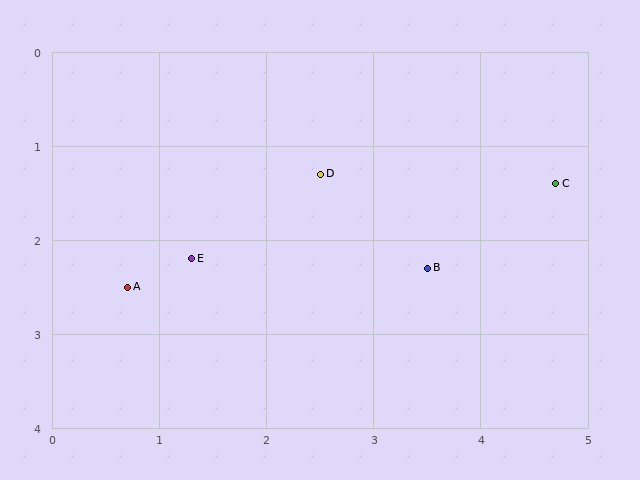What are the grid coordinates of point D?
Point D is at approximately (2.5, 1.3).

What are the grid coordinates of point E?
Point E is at approximately (1.3, 2.2).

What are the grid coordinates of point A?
Point A is at approximately (0.7, 2.5).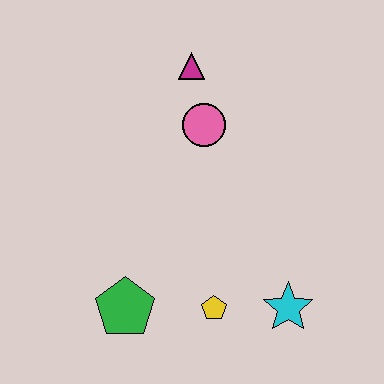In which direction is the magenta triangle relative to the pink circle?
The magenta triangle is above the pink circle.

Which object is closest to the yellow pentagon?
The cyan star is closest to the yellow pentagon.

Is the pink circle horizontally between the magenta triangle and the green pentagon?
No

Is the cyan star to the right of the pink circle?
Yes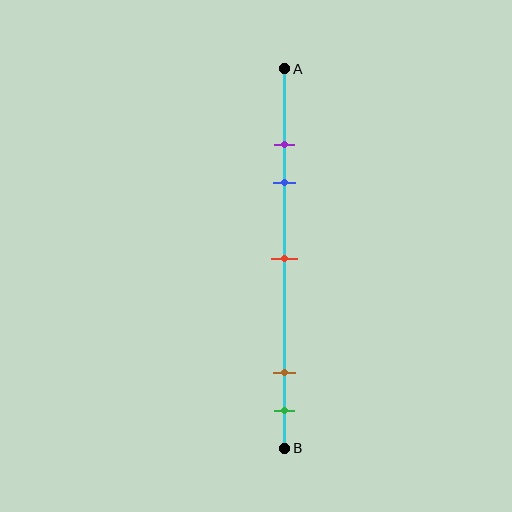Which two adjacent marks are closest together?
The purple and blue marks are the closest adjacent pair.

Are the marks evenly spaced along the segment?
No, the marks are not evenly spaced.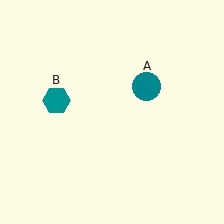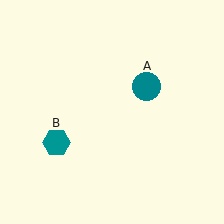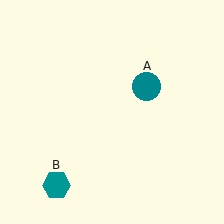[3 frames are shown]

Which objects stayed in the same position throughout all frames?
Teal circle (object A) remained stationary.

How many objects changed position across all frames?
1 object changed position: teal hexagon (object B).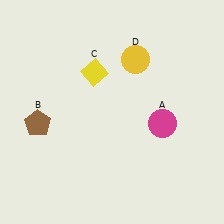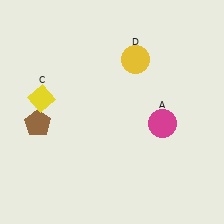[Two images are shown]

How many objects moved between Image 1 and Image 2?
1 object moved between the two images.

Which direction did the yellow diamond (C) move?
The yellow diamond (C) moved left.